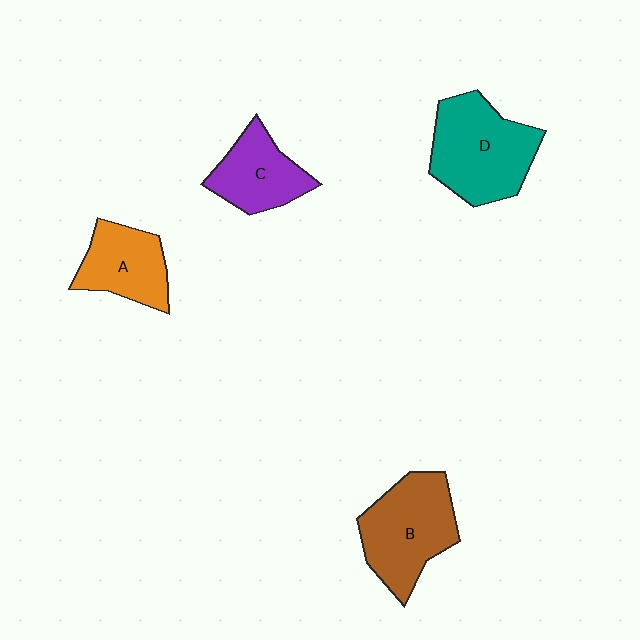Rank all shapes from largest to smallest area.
From largest to smallest: D (teal), B (brown), A (orange), C (purple).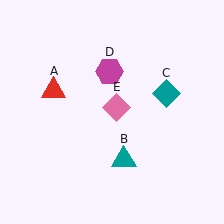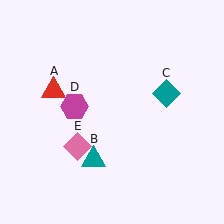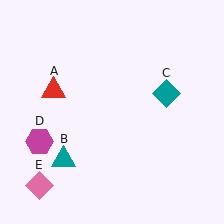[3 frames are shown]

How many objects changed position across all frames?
3 objects changed position: teal triangle (object B), magenta hexagon (object D), pink diamond (object E).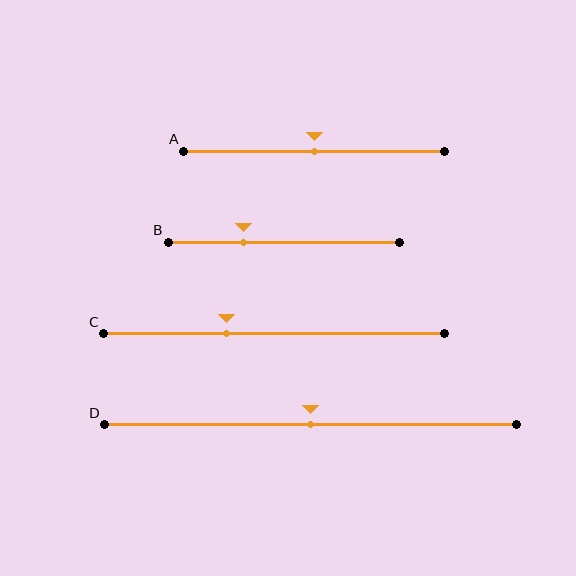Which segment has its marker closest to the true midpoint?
Segment A has its marker closest to the true midpoint.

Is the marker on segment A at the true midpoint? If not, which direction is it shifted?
Yes, the marker on segment A is at the true midpoint.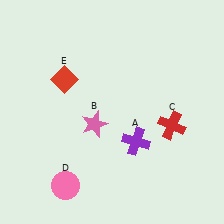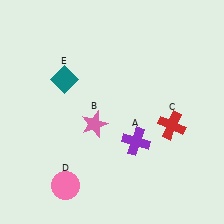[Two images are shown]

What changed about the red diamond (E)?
In Image 1, E is red. In Image 2, it changed to teal.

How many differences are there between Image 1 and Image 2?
There is 1 difference between the two images.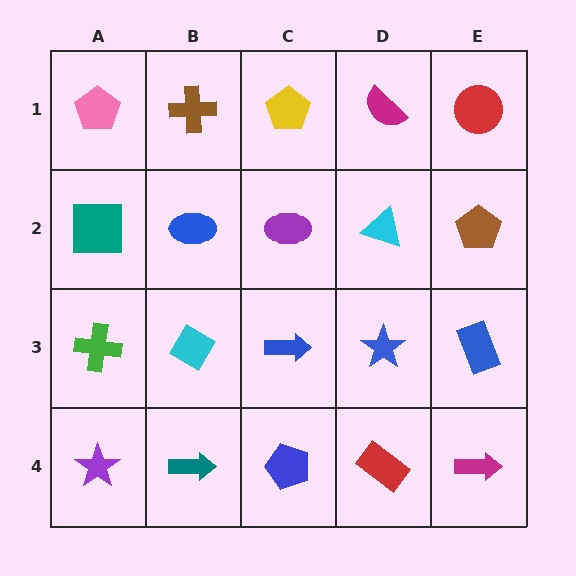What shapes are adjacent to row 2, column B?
A brown cross (row 1, column B), a cyan diamond (row 3, column B), a teal square (row 2, column A), a purple ellipse (row 2, column C).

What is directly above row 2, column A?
A pink pentagon.